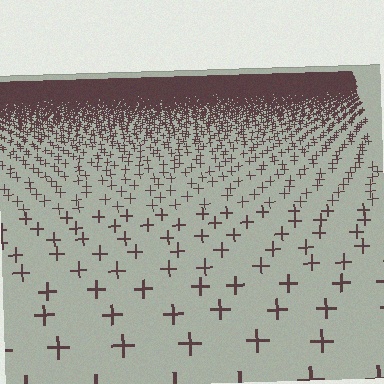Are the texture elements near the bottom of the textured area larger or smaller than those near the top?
Larger. Near the bottom, elements are closer to the viewer and appear at a bigger on-screen size.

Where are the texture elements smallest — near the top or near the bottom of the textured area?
Near the top.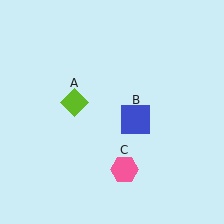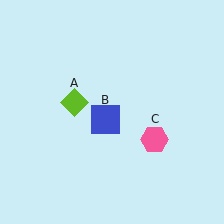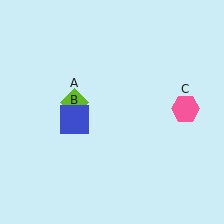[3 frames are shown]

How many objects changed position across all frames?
2 objects changed position: blue square (object B), pink hexagon (object C).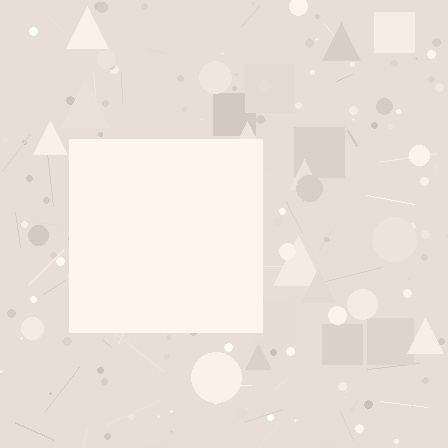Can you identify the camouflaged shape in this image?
The camouflaged shape is a square.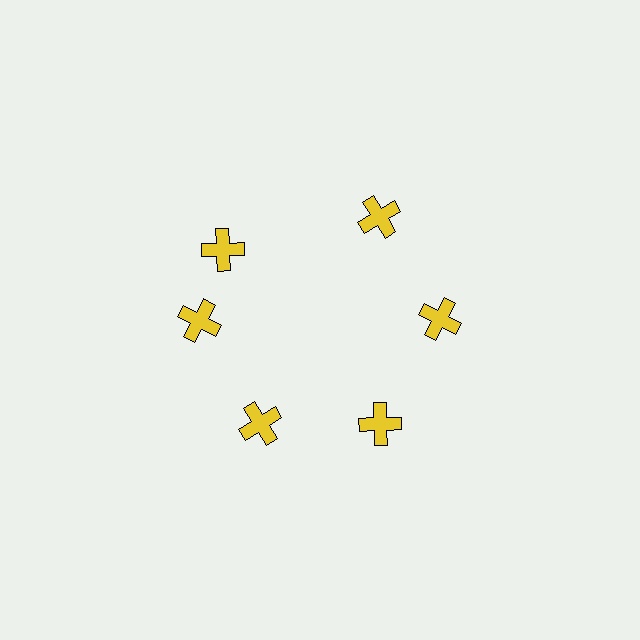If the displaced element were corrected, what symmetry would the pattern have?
It would have 6-fold rotational symmetry — the pattern would map onto itself every 60 degrees.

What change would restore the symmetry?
The symmetry would be restored by rotating it back into even spacing with its neighbors so that all 6 crosses sit at equal angles and equal distance from the center.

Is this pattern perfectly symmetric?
No. The 6 yellow crosses are arranged in a ring, but one element near the 11 o'clock position is rotated out of alignment along the ring, breaking the 6-fold rotational symmetry.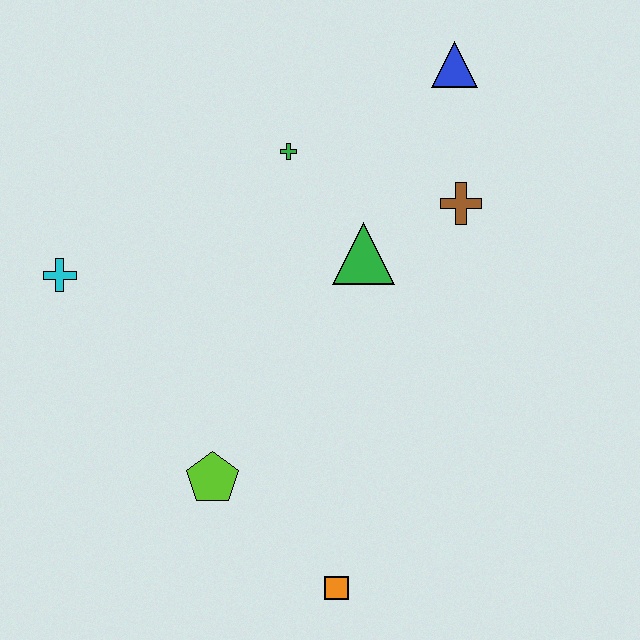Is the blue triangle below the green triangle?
No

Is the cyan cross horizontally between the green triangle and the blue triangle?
No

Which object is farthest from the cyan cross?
The blue triangle is farthest from the cyan cross.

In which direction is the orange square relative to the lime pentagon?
The orange square is to the right of the lime pentagon.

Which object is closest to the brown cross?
The green triangle is closest to the brown cross.